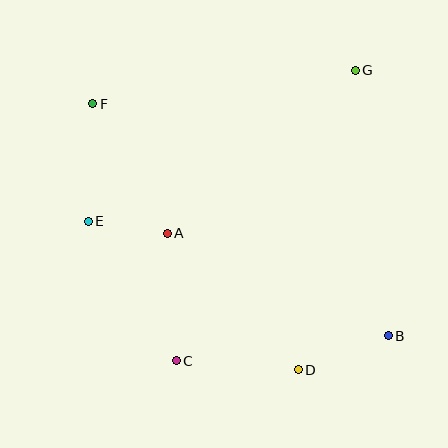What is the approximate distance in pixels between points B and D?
The distance between B and D is approximately 96 pixels.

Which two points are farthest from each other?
Points B and F are farthest from each other.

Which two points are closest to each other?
Points A and E are closest to each other.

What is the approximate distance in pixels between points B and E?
The distance between B and E is approximately 321 pixels.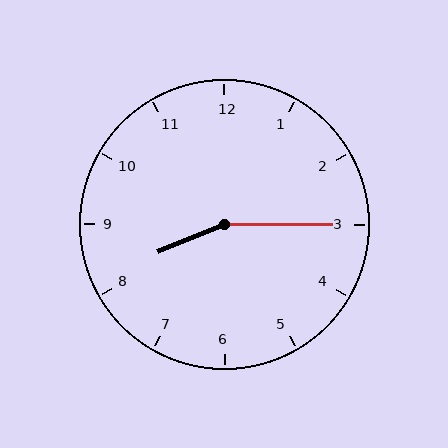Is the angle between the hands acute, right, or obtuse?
It is obtuse.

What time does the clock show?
8:15.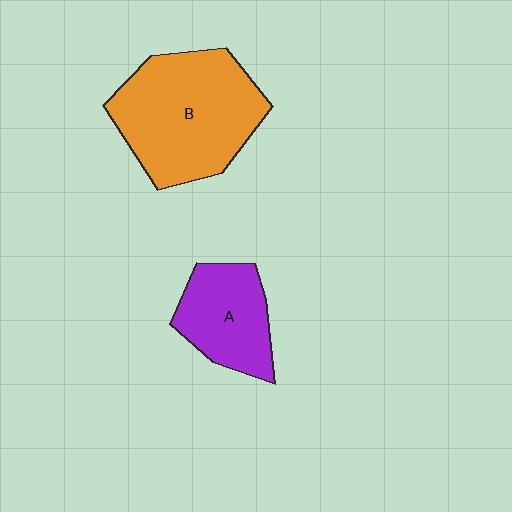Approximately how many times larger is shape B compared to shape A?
Approximately 1.8 times.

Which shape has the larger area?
Shape B (orange).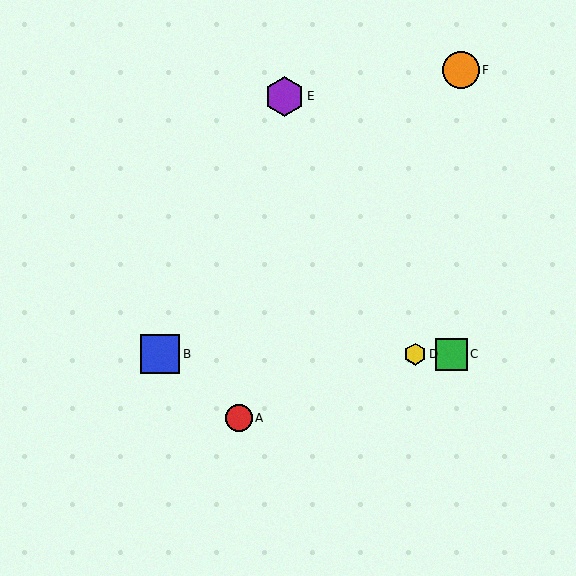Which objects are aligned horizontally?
Objects B, C, D are aligned horizontally.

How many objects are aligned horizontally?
3 objects (B, C, D) are aligned horizontally.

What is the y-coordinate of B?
Object B is at y≈354.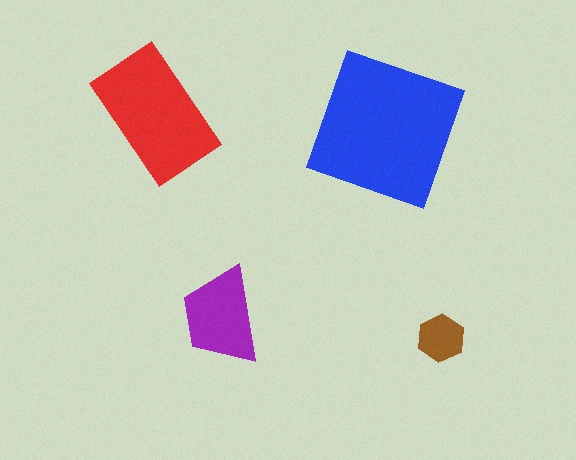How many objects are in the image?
There are 4 objects in the image.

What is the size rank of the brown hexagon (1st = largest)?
4th.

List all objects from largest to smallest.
The blue square, the red rectangle, the purple trapezoid, the brown hexagon.